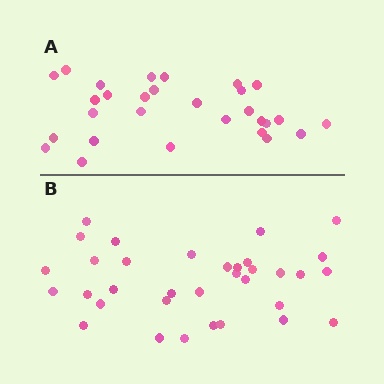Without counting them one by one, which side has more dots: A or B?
Region B (the bottom region) has more dots.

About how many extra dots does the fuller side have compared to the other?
Region B has about 5 more dots than region A.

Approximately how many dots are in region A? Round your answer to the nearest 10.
About 30 dots. (The exact count is 29, which rounds to 30.)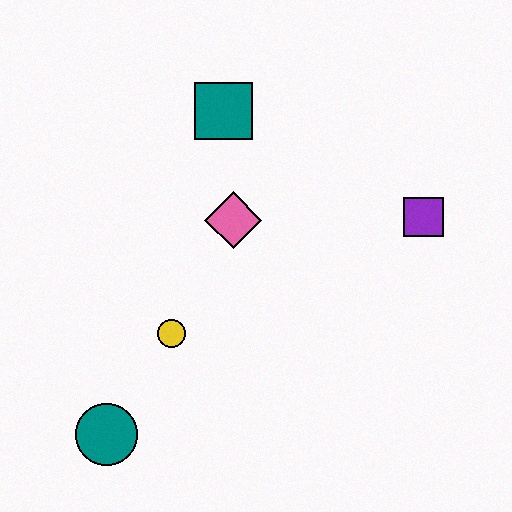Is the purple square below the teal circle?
No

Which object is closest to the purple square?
The pink diamond is closest to the purple square.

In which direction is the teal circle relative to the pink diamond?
The teal circle is below the pink diamond.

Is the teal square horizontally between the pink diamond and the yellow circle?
Yes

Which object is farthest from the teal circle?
The purple square is farthest from the teal circle.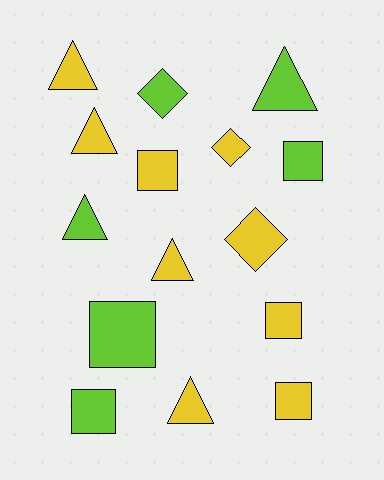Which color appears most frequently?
Yellow, with 9 objects.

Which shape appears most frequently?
Triangle, with 6 objects.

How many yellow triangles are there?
There are 4 yellow triangles.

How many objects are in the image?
There are 15 objects.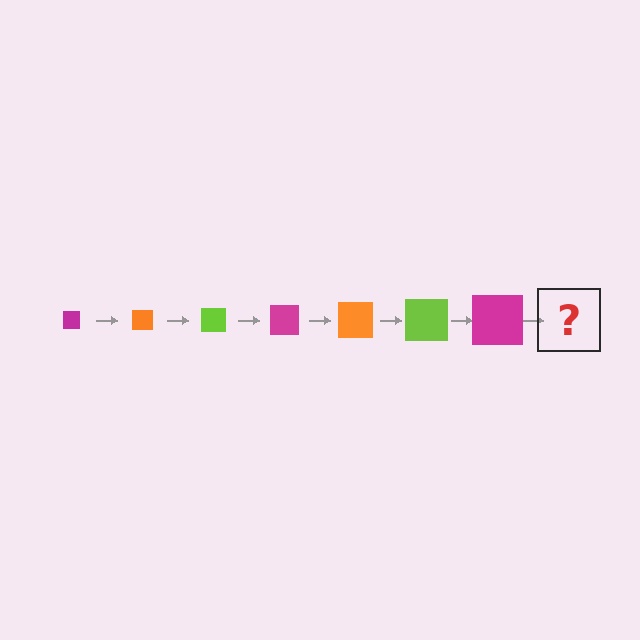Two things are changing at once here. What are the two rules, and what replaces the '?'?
The two rules are that the square grows larger each step and the color cycles through magenta, orange, and lime. The '?' should be an orange square, larger than the previous one.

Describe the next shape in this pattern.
It should be an orange square, larger than the previous one.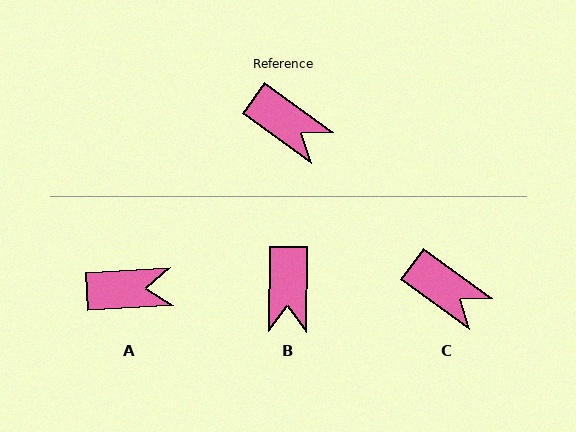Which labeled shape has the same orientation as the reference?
C.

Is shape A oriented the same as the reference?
No, it is off by about 39 degrees.